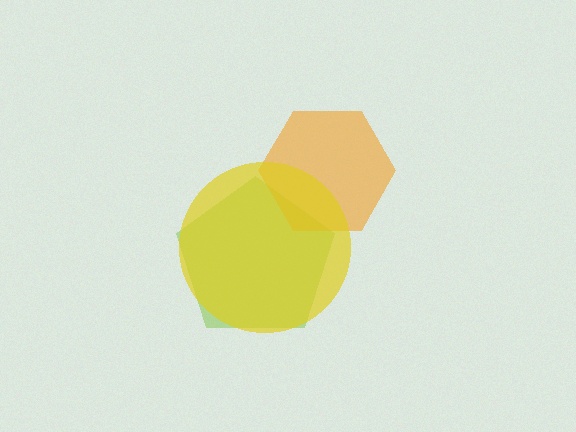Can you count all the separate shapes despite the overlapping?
Yes, there are 3 separate shapes.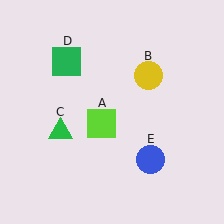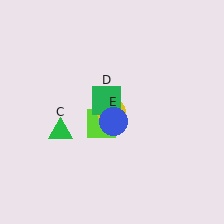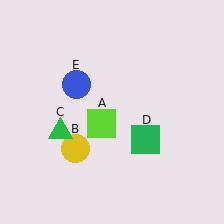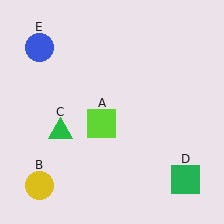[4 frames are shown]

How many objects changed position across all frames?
3 objects changed position: yellow circle (object B), green square (object D), blue circle (object E).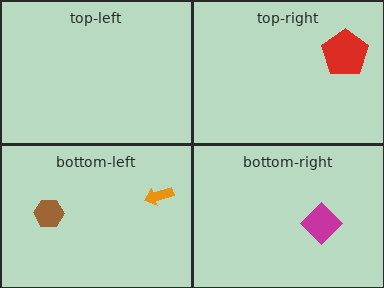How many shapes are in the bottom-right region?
1.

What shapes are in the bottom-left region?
The brown hexagon, the orange arrow.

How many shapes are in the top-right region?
1.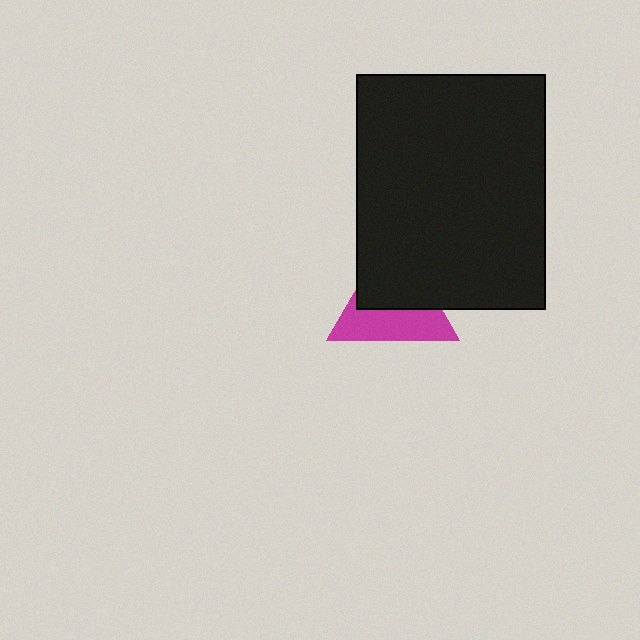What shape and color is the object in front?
The object in front is a black rectangle.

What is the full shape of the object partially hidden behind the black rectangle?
The partially hidden object is a magenta triangle.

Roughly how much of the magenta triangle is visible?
About half of it is visible (roughly 49%).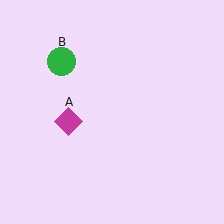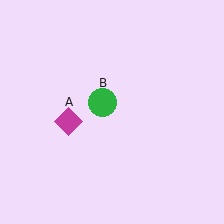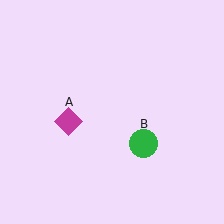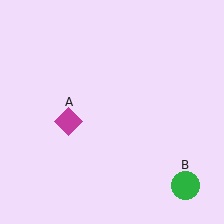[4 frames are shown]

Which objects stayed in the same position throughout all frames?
Magenta diamond (object A) remained stationary.